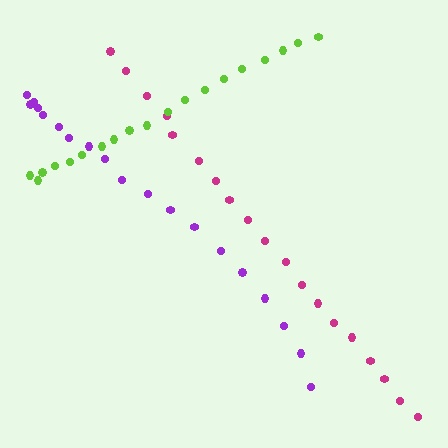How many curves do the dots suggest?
There are 3 distinct paths.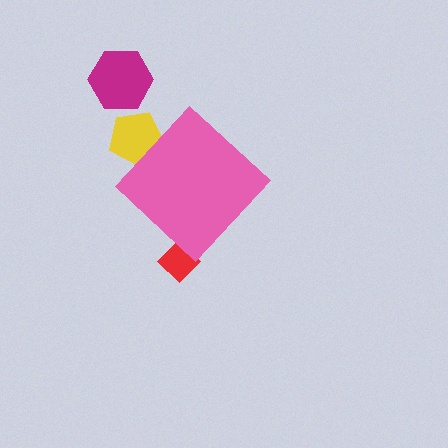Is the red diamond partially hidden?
Yes, the red diamond is partially hidden behind the pink diamond.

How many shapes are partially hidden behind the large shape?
2 shapes are partially hidden.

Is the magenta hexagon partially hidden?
No, the magenta hexagon is fully visible.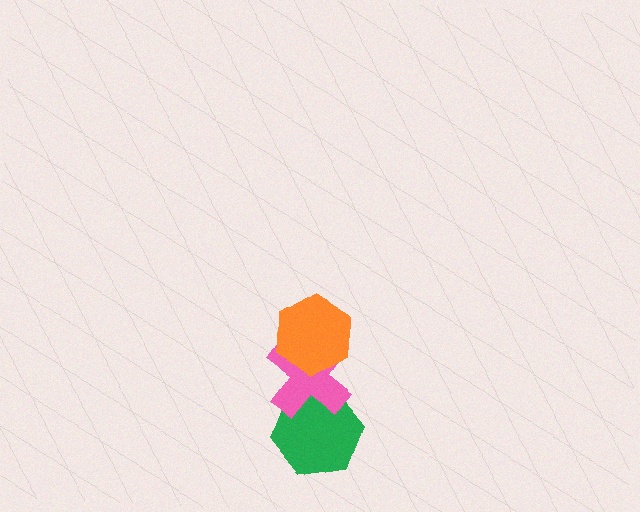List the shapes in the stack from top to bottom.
From top to bottom: the orange hexagon, the pink cross, the green hexagon.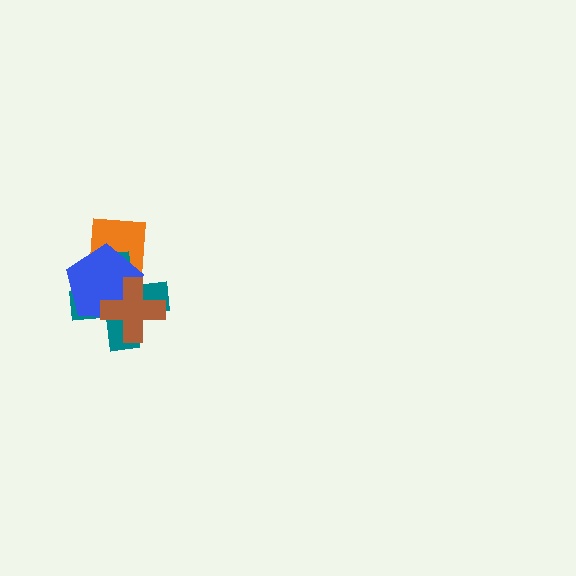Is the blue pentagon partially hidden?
Yes, it is partially covered by another shape.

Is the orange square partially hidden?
Yes, it is partially covered by another shape.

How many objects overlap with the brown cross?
2 objects overlap with the brown cross.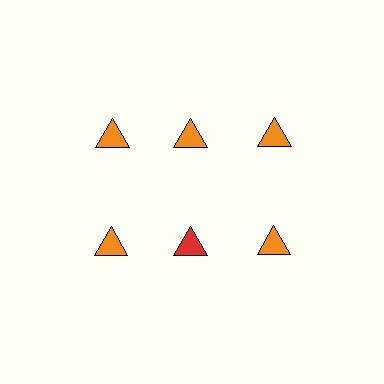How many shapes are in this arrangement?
There are 6 shapes arranged in a grid pattern.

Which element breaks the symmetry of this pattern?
The red triangle in the second row, second from left column breaks the symmetry. All other shapes are orange triangles.